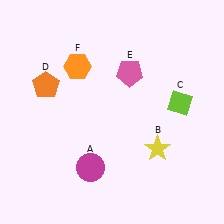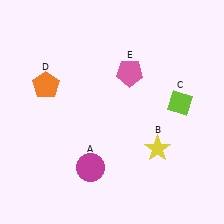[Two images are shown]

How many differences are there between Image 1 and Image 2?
There is 1 difference between the two images.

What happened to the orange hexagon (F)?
The orange hexagon (F) was removed in Image 2. It was in the top-left area of Image 1.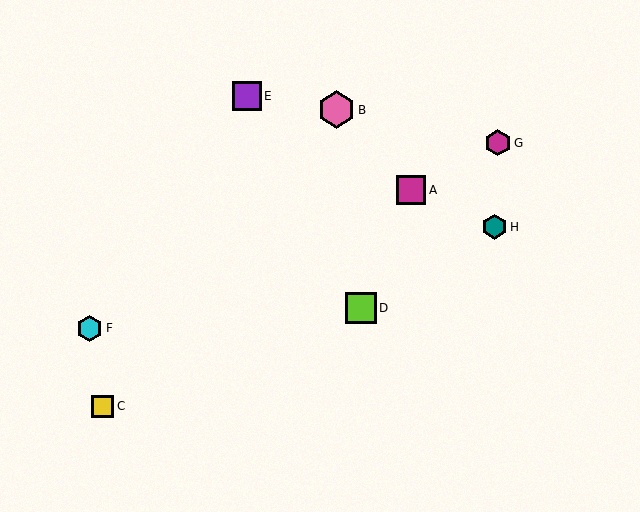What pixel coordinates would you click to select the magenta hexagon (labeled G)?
Click at (498, 143) to select the magenta hexagon G.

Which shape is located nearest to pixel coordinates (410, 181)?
The magenta square (labeled A) at (411, 190) is nearest to that location.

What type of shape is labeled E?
Shape E is a purple square.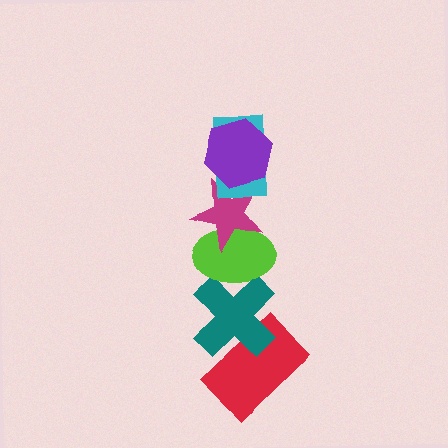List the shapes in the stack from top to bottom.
From top to bottom: the purple hexagon, the cyan rectangle, the magenta star, the lime ellipse, the teal cross, the red rectangle.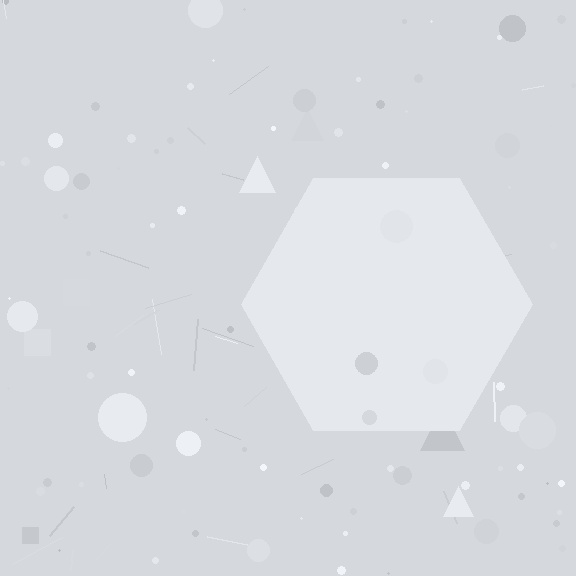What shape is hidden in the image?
A hexagon is hidden in the image.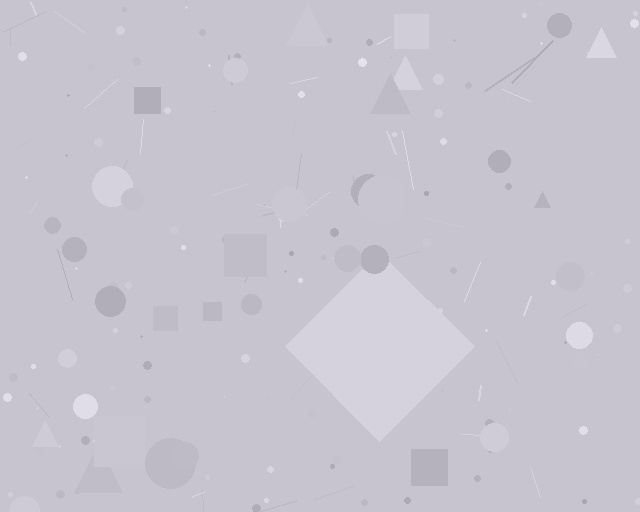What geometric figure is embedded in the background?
A diamond is embedded in the background.